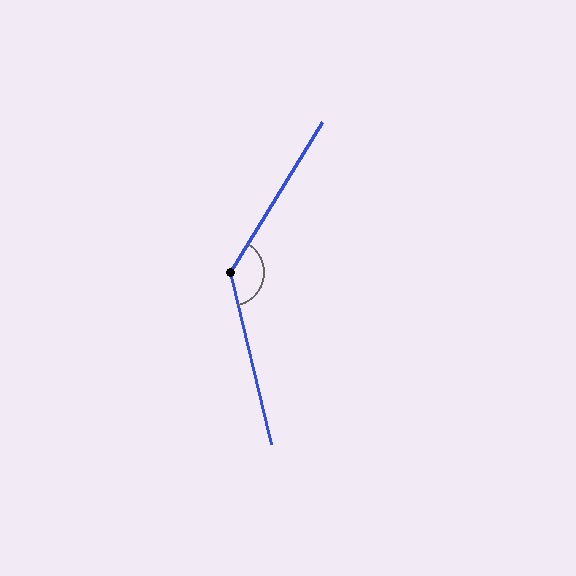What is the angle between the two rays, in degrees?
Approximately 135 degrees.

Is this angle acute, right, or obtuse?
It is obtuse.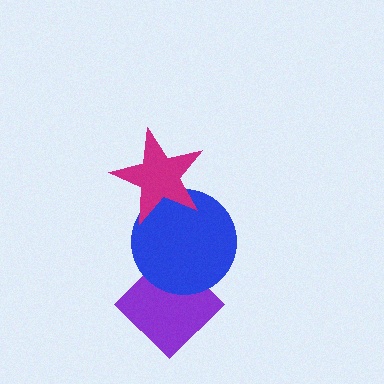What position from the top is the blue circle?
The blue circle is 2nd from the top.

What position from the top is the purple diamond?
The purple diamond is 3rd from the top.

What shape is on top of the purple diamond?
The blue circle is on top of the purple diamond.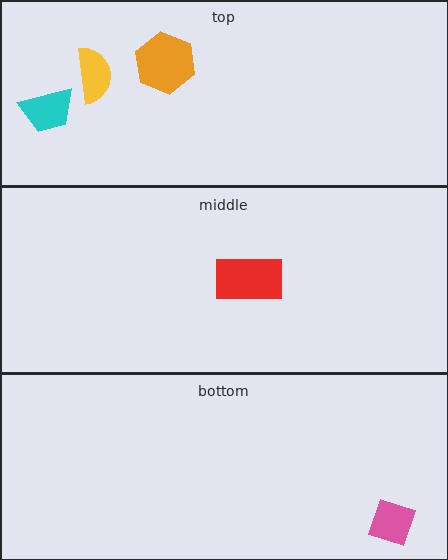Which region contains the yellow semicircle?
The top region.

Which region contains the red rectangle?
The middle region.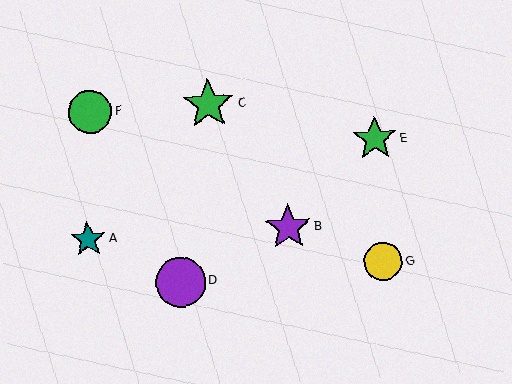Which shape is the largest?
The green star (labeled C) is the largest.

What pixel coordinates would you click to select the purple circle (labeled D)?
Click at (181, 282) to select the purple circle D.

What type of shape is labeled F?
Shape F is a green circle.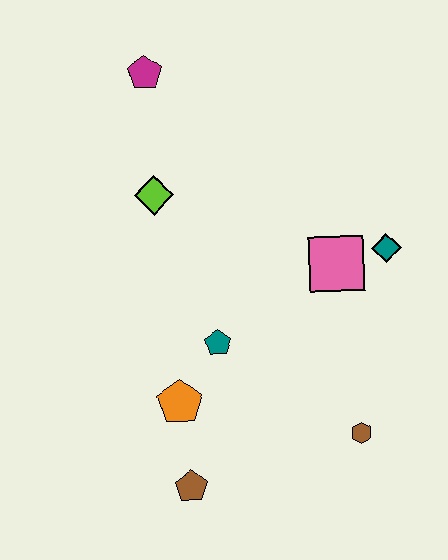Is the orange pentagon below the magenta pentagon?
Yes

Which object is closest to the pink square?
The teal diamond is closest to the pink square.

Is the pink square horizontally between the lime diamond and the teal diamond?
Yes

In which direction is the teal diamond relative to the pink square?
The teal diamond is to the right of the pink square.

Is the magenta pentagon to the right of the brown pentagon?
No